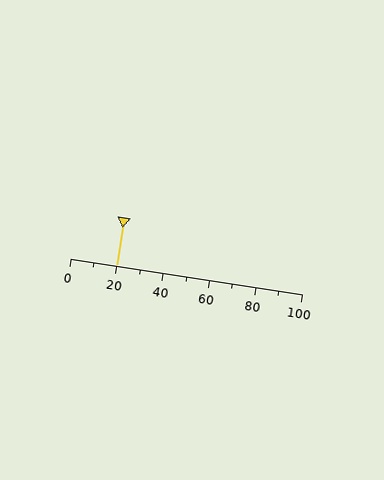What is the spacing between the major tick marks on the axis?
The major ticks are spaced 20 apart.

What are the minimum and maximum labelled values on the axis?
The axis runs from 0 to 100.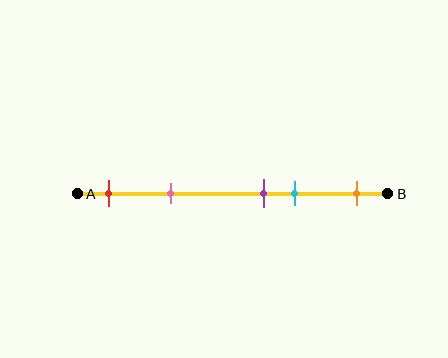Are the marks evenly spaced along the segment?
No, the marks are not evenly spaced.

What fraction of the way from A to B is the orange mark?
The orange mark is approximately 90% (0.9) of the way from A to B.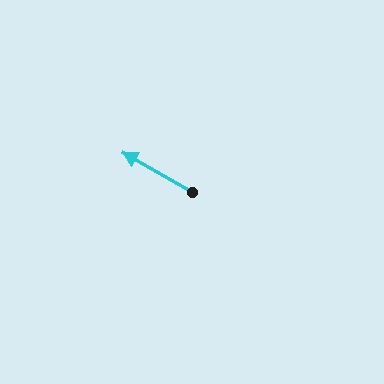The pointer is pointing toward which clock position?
Roughly 10 o'clock.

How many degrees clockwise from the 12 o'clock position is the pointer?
Approximately 300 degrees.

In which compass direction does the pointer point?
Northwest.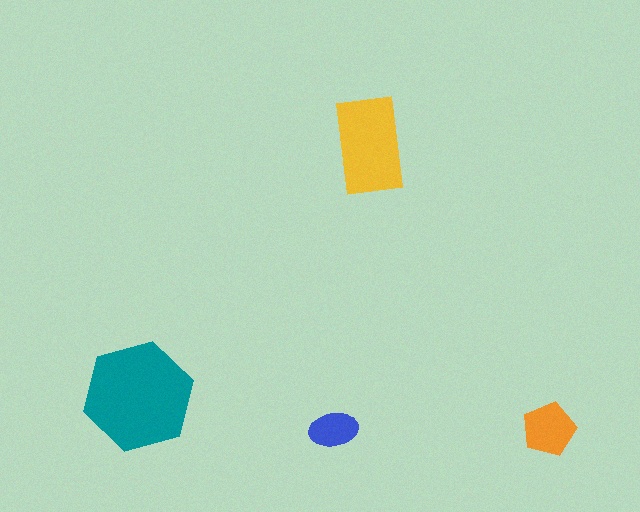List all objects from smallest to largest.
The blue ellipse, the orange pentagon, the yellow rectangle, the teal hexagon.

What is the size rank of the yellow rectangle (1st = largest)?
2nd.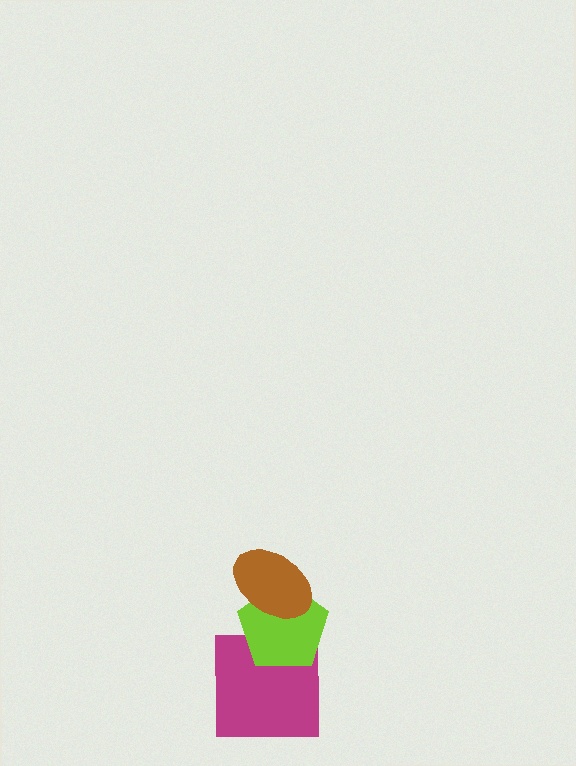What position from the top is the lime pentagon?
The lime pentagon is 2nd from the top.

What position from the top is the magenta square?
The magenta square is 3rd from the top.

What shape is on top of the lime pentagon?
The brown ellipse is on top of the lime pentagon.